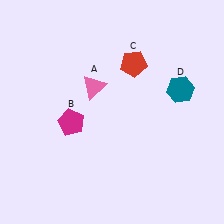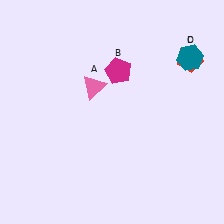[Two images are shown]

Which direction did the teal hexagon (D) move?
The teal hexagon (D) moved up.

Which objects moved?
The objects that moved are: the magenta pentagon (B), the red pentagon (C), the teal hexagon (D).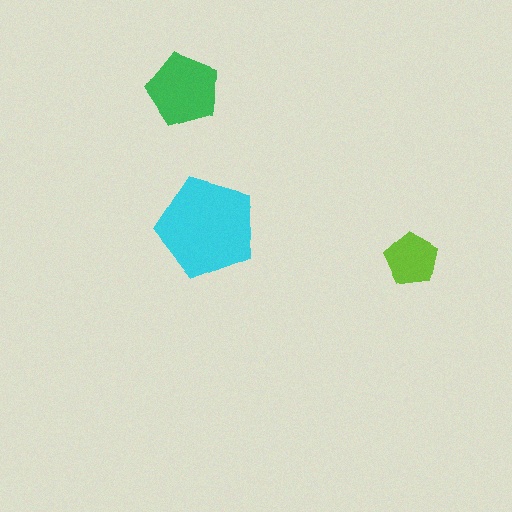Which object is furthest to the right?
The lime pentagon is rightmost.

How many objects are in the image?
There are 3 objects in the image.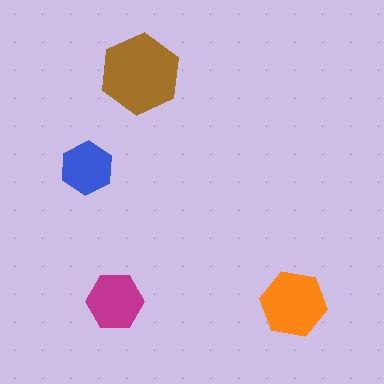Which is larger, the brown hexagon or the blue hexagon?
The brown one.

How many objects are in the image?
There are 4 objects in the image.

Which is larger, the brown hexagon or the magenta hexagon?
The brown one.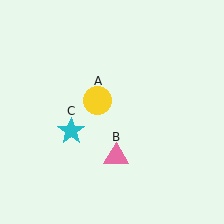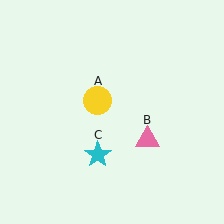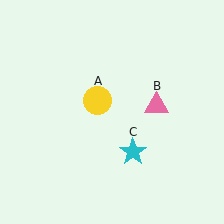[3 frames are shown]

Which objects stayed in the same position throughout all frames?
Yellow circle (object A) remained stationary.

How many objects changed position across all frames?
2 objects changed position: pink triangle (object B), cyan star (object C).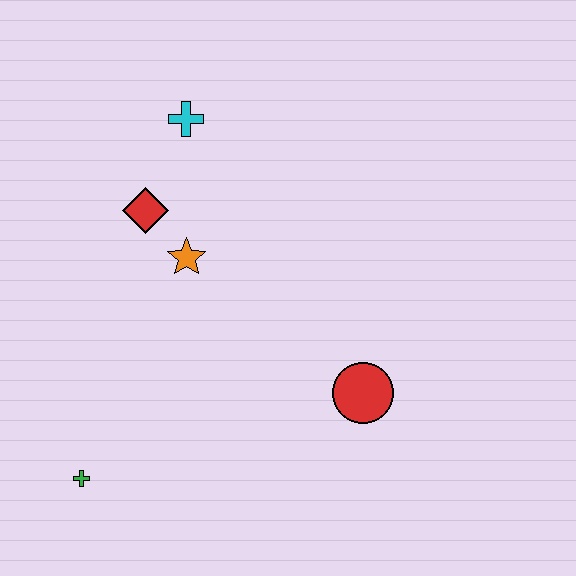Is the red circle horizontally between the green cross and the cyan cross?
No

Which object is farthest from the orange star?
The green cross is farthest from the orange star.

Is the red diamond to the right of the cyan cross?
No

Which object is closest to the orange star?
The red diamond is closest to the orange star.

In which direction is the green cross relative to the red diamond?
The green cross is below the red diamond.